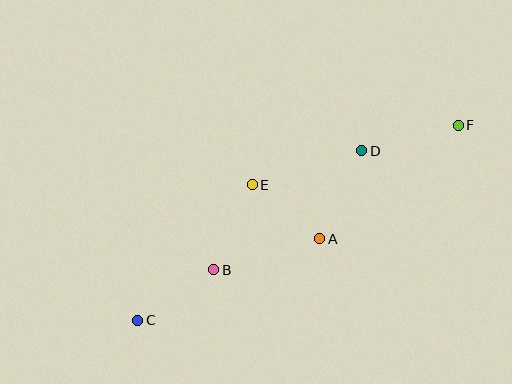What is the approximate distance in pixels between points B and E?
The distance between B and E is approximately 93 pixels.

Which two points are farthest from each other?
Points C and F are farthest from each other.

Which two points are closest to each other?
Points A and E are closest to each other.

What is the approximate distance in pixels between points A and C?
The distance between A and C is approximately 199 pixels.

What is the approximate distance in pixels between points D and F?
The distance between D and F is approximately 100 pixels.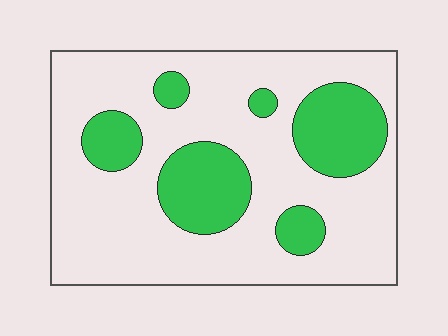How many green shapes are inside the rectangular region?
6.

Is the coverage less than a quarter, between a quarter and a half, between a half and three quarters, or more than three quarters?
Between a quarter and a half.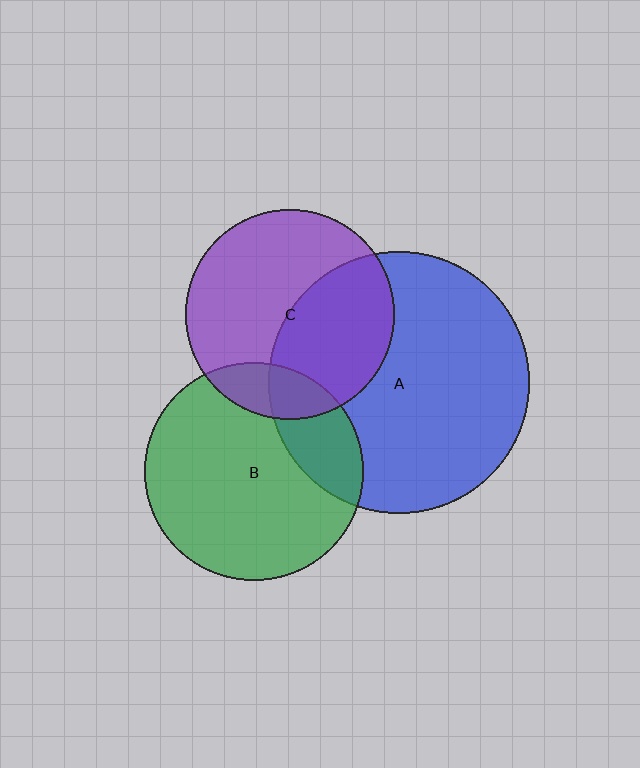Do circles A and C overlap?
Yes.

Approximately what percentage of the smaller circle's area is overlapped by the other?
Approximately 45%.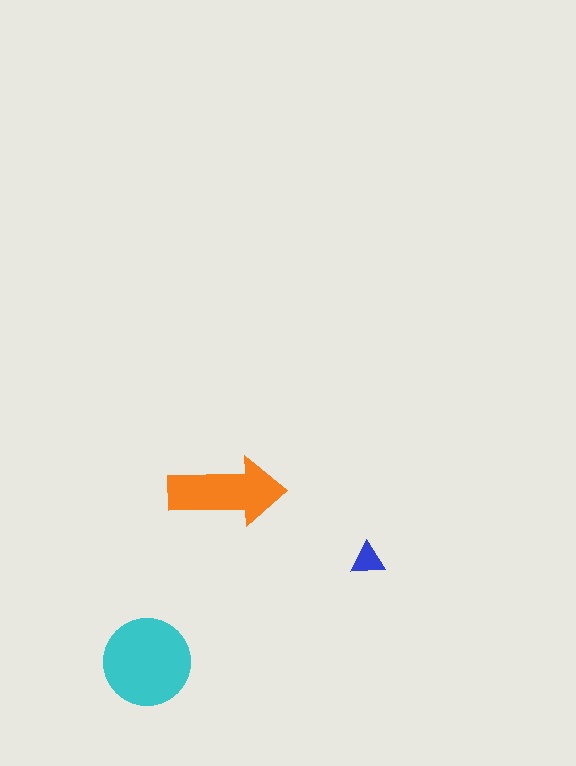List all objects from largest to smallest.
The cyan circle, the orange arrow, the blue triangle.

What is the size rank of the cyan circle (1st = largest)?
1st.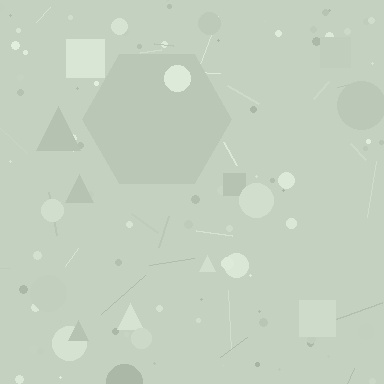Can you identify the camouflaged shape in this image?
The camouflaged shape is a hexagon.